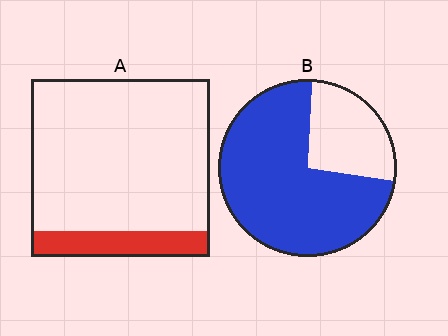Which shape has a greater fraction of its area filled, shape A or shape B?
Shape B.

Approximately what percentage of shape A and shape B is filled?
A is approximately 15% and B is approximately 75%.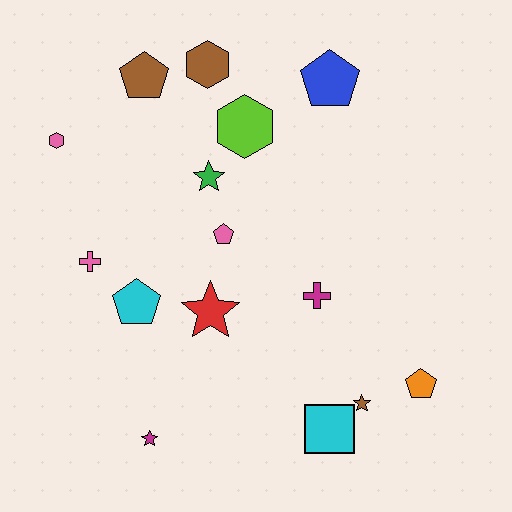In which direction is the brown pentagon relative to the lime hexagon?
The brown pentagon is to the left of the lime hexagon.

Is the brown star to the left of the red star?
No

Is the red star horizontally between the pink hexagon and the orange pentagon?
Yes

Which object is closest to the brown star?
The cyan square is closest to the brown star.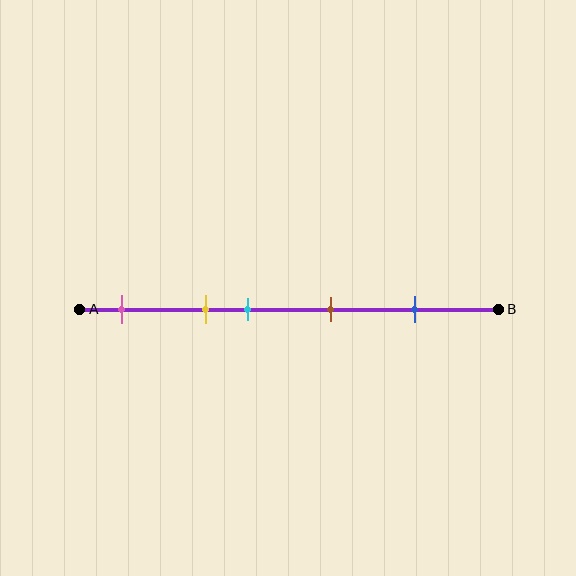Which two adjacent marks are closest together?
The yellow and cyan marks are the closest adjacent pair.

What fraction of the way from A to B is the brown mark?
The brown mark is approximately 60% (0.6) of the way from A to B.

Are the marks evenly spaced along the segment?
No, the marks are not evenly spaced.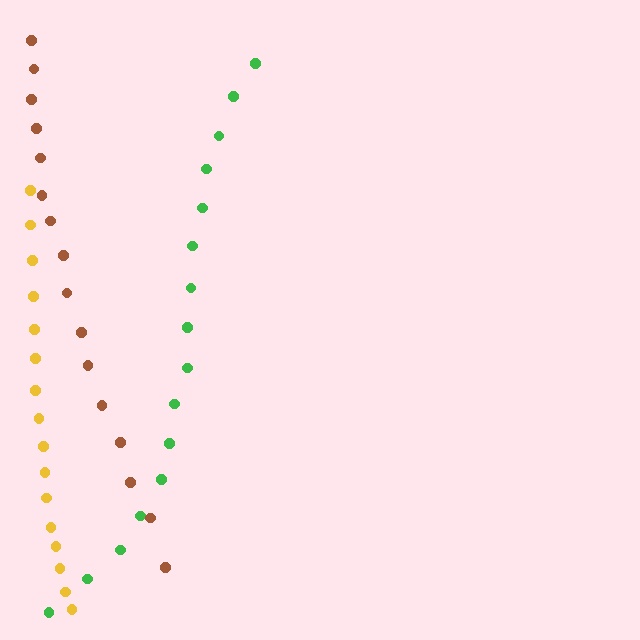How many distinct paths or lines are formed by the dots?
There are 3 distinct paths.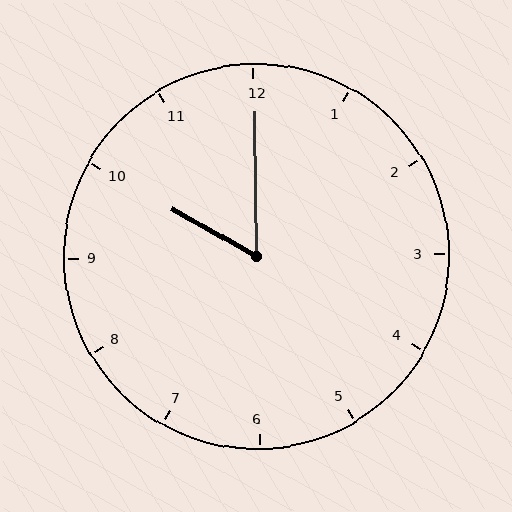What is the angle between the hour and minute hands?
Approximately 60 degrees.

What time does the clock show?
10:00.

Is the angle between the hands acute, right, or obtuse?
It is acute.